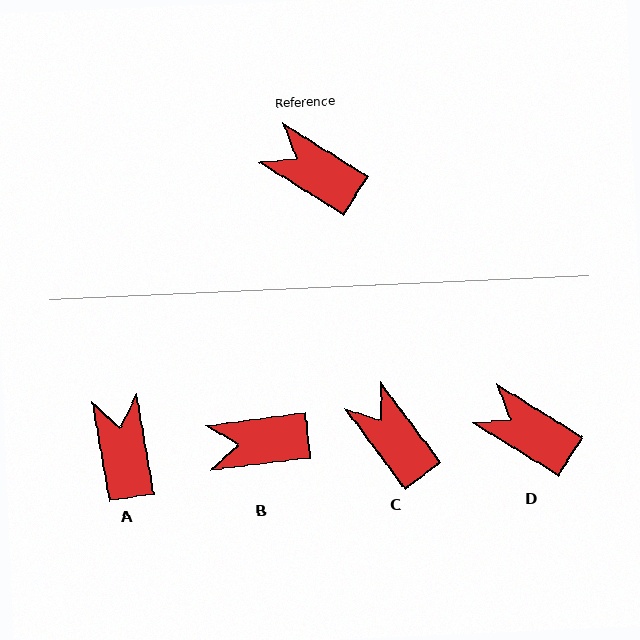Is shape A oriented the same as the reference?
No, it is off by about 49 degrees.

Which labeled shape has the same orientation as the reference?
D.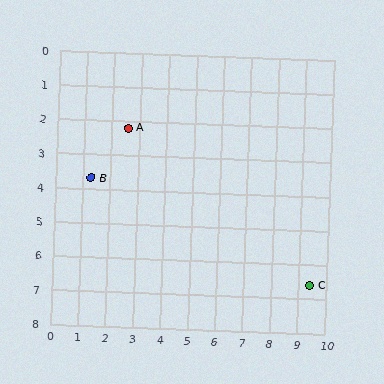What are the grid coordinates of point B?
Point B is at approximately (1.3, 3.7).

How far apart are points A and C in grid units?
Points A and C are about 8.1 grid units apart.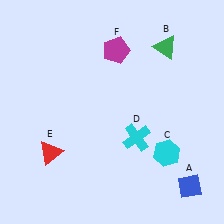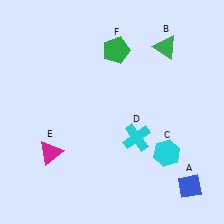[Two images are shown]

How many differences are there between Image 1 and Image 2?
There are 2 differences between the two images.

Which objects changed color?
E changed from red to magenta. F changed from magenta to green.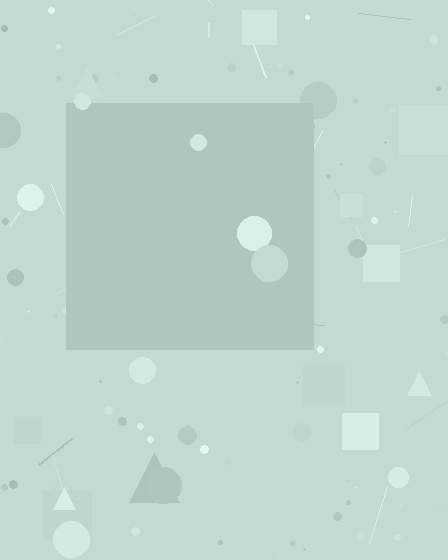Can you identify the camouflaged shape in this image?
The camouflaged shape is a square.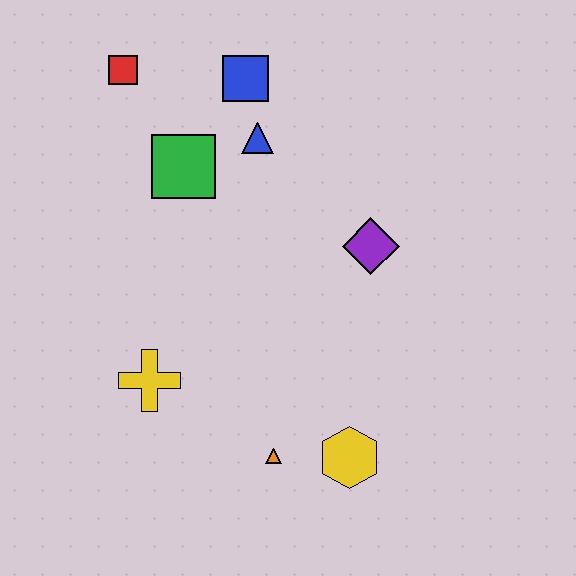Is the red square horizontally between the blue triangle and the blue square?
No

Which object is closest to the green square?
The blue triangle is closest to the green square.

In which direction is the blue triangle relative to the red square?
The blue triangle is to the right of the red square.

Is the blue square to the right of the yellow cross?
Yes